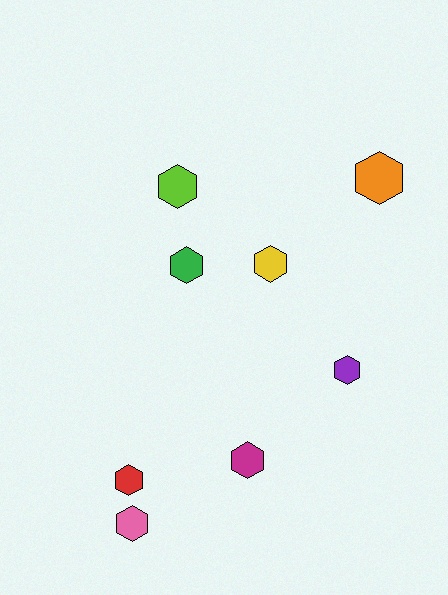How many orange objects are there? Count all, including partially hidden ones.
There is 1 orange object.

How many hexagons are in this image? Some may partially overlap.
There are 8 hexagons.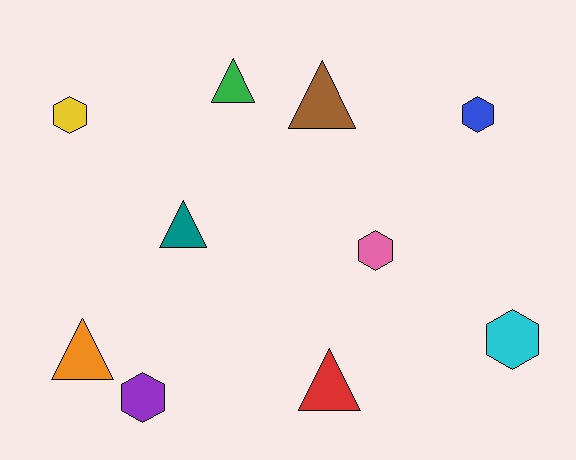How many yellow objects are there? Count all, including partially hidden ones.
There is 1 yellow object.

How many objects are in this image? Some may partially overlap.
There are 10 objects.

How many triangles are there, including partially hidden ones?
There are 5 triangles.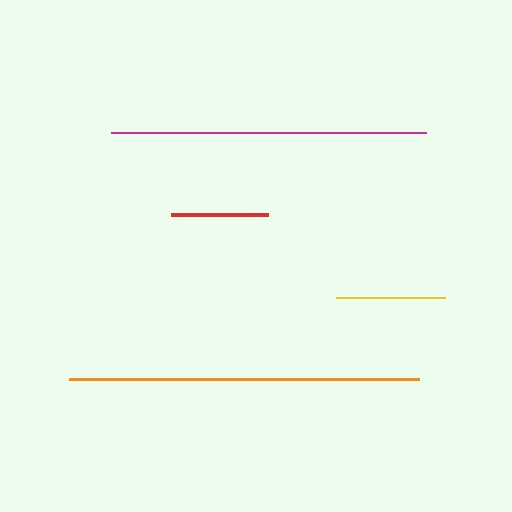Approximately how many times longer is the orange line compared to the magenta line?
The orange line is approximately 1.1 times the length of the magenta line.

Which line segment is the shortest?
The red line is the shortest at approximately 97 pixels.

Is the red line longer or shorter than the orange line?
The orange line is longer than the red line.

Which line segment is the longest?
The orange line is the longest at approximately 350 pixels.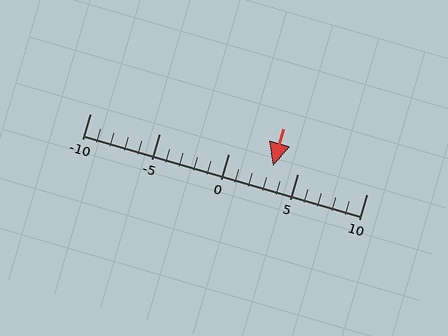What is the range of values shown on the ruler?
The ruler shows values from -10 to 10.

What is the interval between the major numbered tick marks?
The major tick marks are spaced 5 units apart.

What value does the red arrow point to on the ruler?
The red arrow points to approximately 3.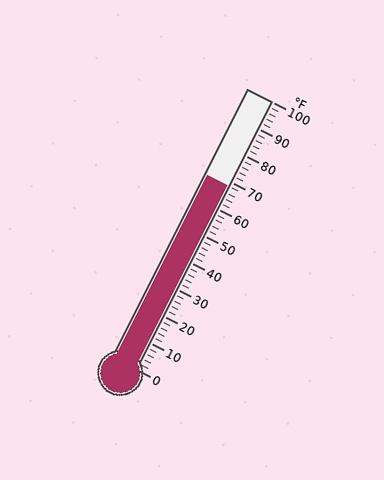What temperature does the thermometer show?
The thermometer shows approximately 68°F.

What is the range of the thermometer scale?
The thermometer scale ranges from 0°F to 100°F.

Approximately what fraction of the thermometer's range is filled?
The thermometer is filled to approximately 70% of its range.